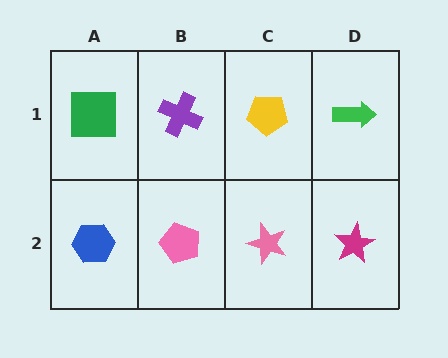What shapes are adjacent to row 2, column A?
A green square (row 1, column A), a pink pentagon (row 2, column B).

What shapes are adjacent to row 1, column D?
A magenta star (row 2, column D), a yellow pentagon (row 1, column C).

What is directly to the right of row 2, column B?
A pink star.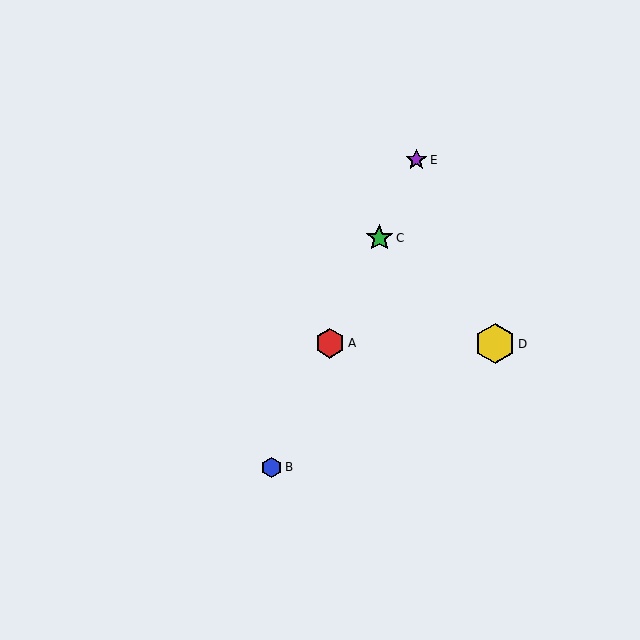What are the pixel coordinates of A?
Object A is at (330, 343).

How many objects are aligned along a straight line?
4 objects (A, B, C, E) are aligned along a straight line.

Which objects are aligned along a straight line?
Objects A, B, C, E are aligned along a straight line.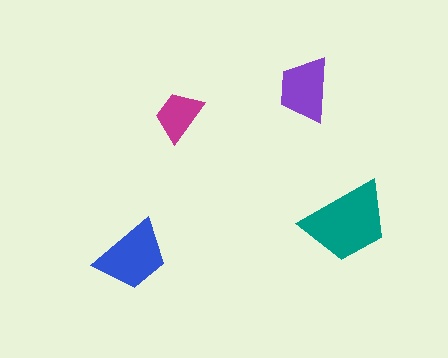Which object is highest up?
The purple trapezoid is topmost.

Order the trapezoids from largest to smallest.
the teal one, the blue one, the purple one, the magenta one.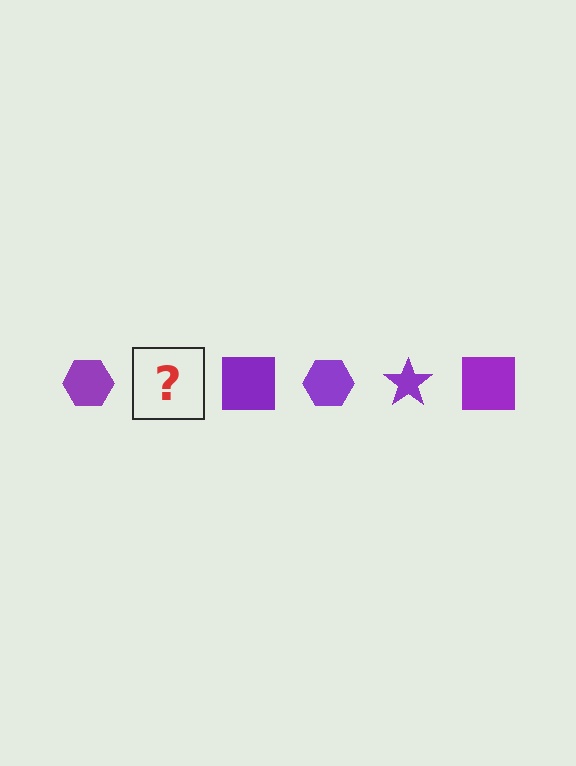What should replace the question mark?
The question mark should be replaced with a purple star.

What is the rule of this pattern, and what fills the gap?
The rule is that the pattern cycles through hexagon, star, square shapes in purple. The gap should be filled with a purple star.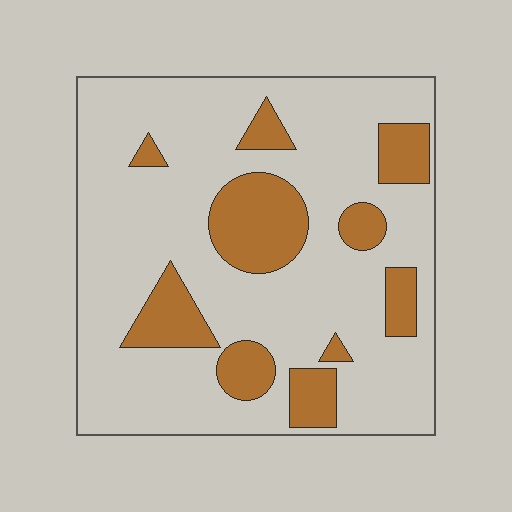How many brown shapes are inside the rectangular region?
10.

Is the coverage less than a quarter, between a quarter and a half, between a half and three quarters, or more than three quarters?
Less than a quarter.